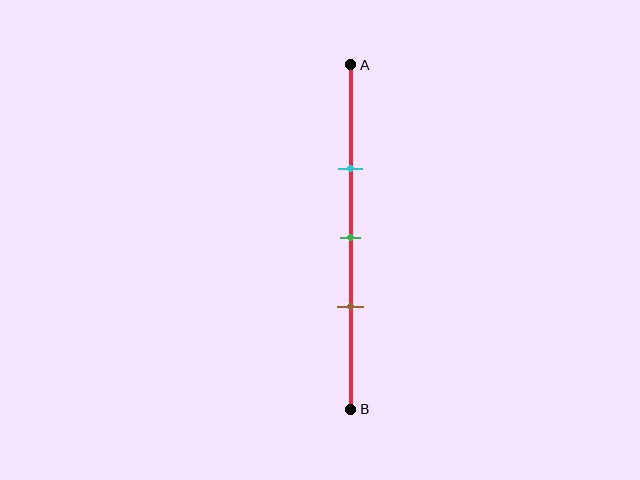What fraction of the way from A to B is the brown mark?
The brown mark is approximately 70% (0.7) of the way from A to B.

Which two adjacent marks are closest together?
The green and brown marks are the closest adjacent pair.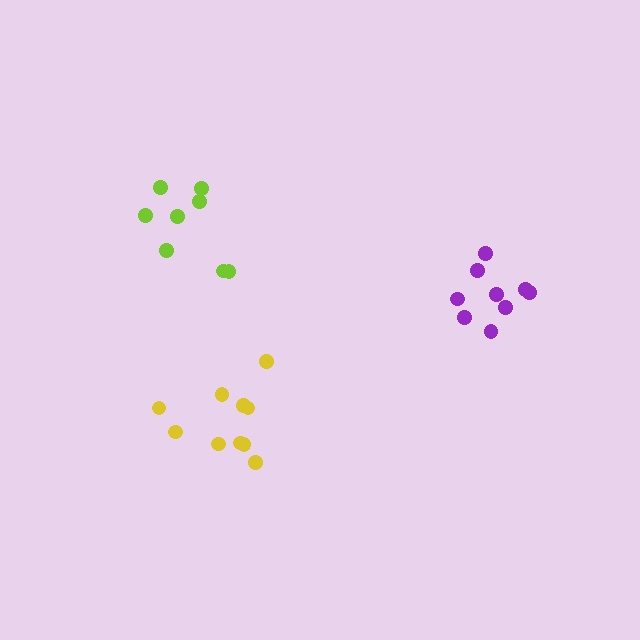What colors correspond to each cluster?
The clusters are colored: purple, lime, yellow.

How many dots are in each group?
Group 1: 9 dots, Group 2: 8 dots, Group 3: 10 dots (27 total).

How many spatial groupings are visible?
There are 3 spatial groupings.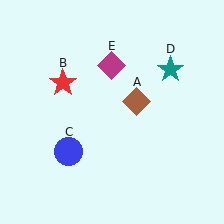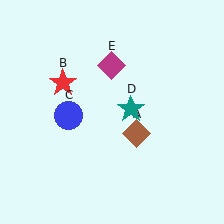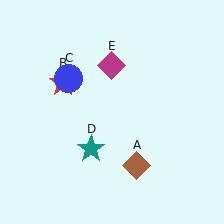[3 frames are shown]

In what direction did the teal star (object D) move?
The teal star (object D) moved down and to the left.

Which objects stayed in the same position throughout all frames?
Red star (object B) and magenta diamond (object E) remained stationary.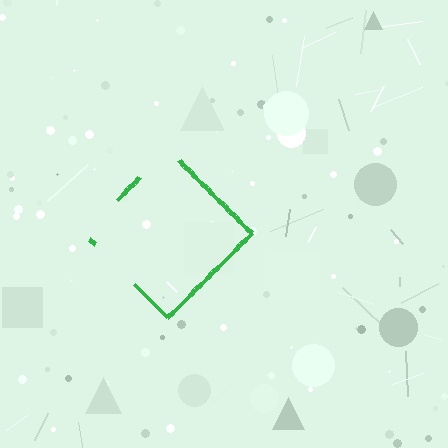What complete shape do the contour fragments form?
The contour fragments form a diamond.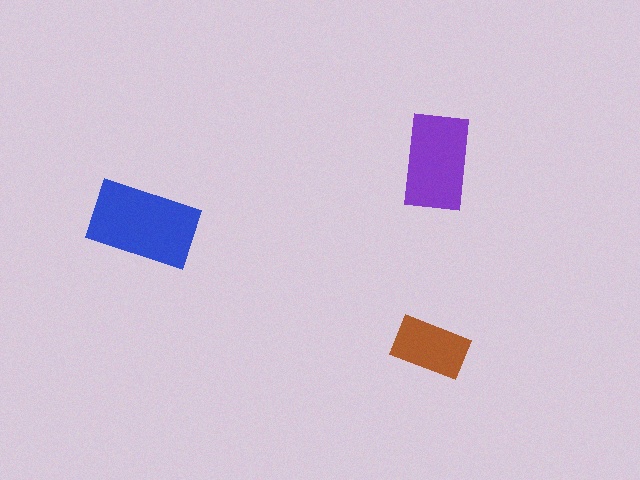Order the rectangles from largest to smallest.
the blue one, the purple one, the brown one.